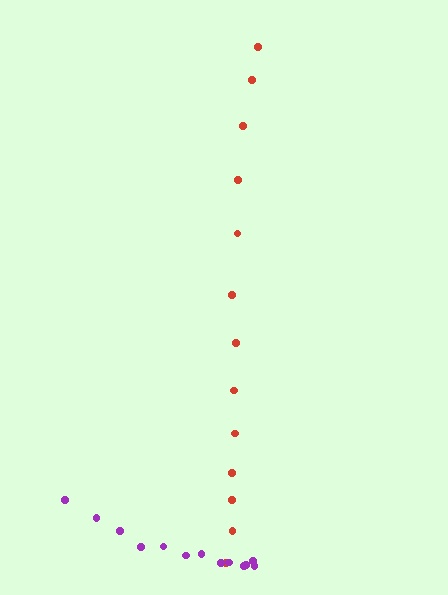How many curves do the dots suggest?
There are 2 distinct paths.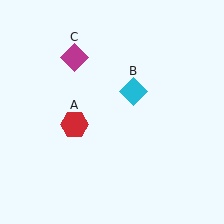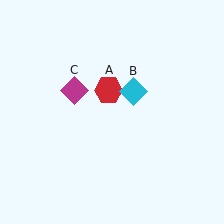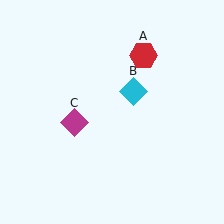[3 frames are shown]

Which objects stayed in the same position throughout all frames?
Cyan diamond (object B) remained stationary.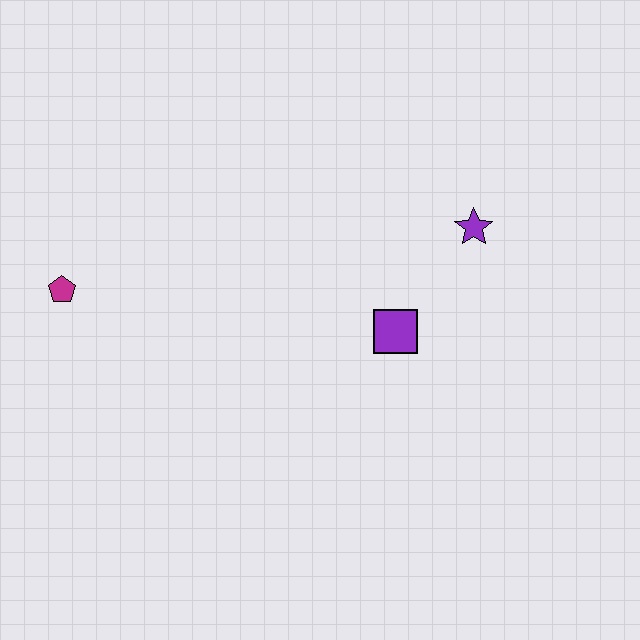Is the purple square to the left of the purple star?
Yes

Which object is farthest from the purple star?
The magenta pentagon is farthest from the purple star.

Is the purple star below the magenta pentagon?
No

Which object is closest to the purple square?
The purple star is closest to the purple square.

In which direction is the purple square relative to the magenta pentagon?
The purple square is to the right of the magenta pentagon.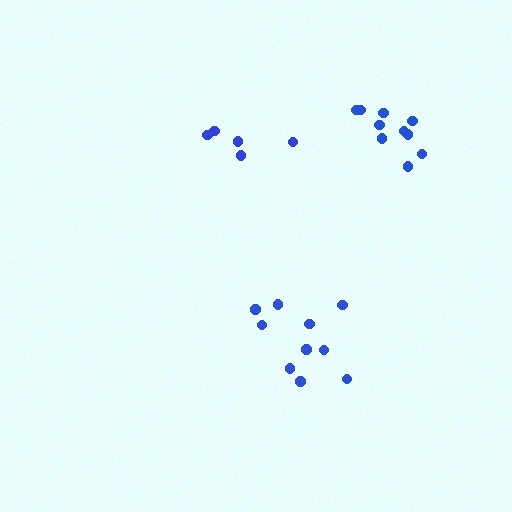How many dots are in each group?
Group 1: 10 dots, Group 2: 10 dots, Group 3: 5 dots (25 total).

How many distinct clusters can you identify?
There are 3 distinct clusters.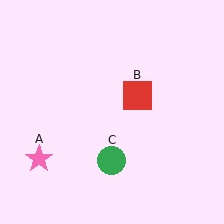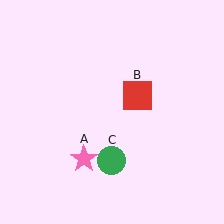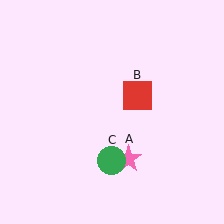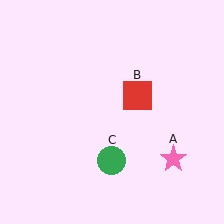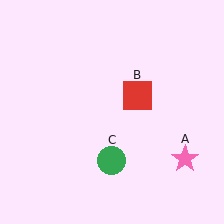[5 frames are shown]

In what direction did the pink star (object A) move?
The pink star (object A) moved right.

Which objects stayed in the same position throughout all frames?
Red square (object B) and green circle (object C) remained stationary.